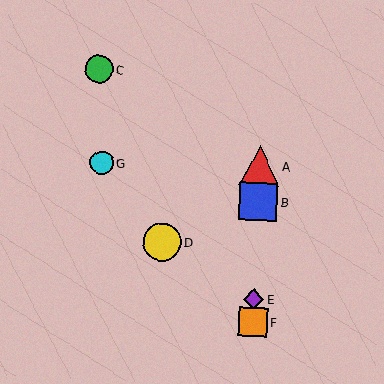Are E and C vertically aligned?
No, E is at x≈254 and C is at x≈99.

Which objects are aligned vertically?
Objects A, B, E, F are aligned vertically.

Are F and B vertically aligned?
Yes, both are at x≈253.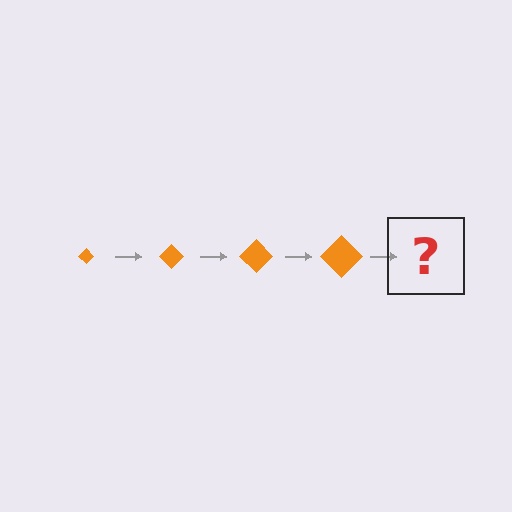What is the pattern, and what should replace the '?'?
The pattern is that the diamond gets progressively larger each step. The '?' should be an orange diamond, larger than the previous one.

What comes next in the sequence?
The next element should be an orange diamond, larger than the previous one.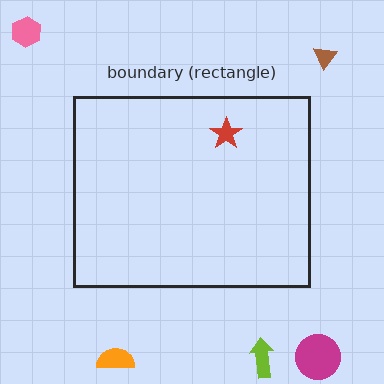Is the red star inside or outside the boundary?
Inside.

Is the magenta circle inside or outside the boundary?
Outside.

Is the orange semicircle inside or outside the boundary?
Outside.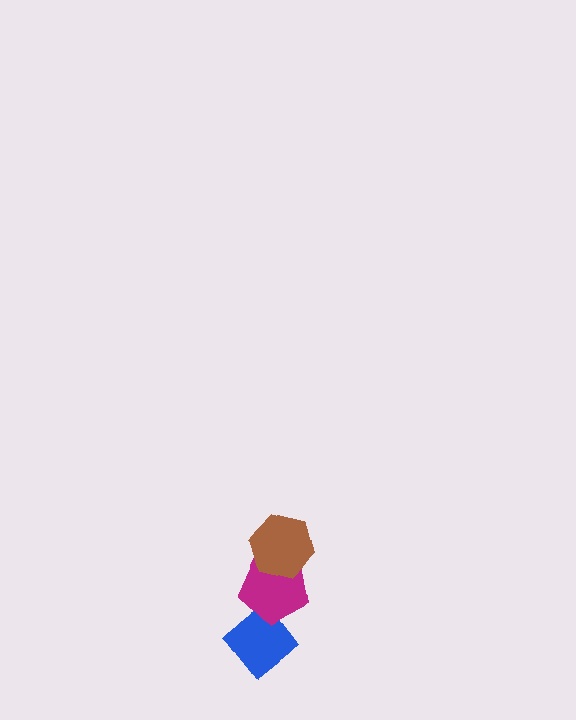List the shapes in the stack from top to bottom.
From top to bottom: the brown hexagon, the magenta pentagon, the blue diamond.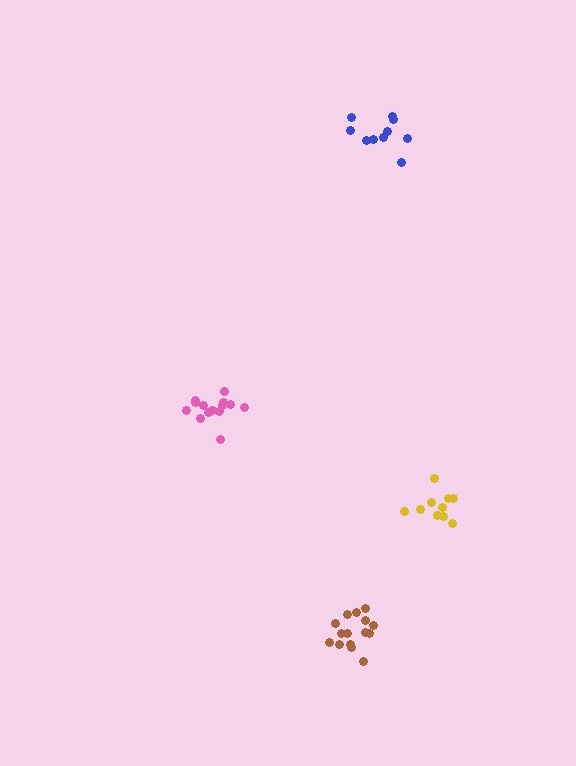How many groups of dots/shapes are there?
There are 4 groups.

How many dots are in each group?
Group 1: 14 dots, Group 2: 15 dots, Group 3: 10 dots, Group 4: 10 dots (49 total).